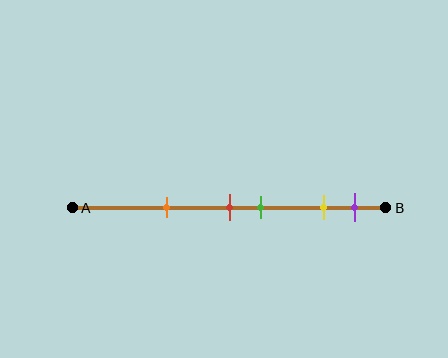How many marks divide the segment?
There are 5 marks dividing the segment.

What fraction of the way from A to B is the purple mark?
The purple mark is approximately 90% (0.9) of the way from A to B.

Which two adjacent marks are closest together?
The red and green marks are the closest adjacent pair.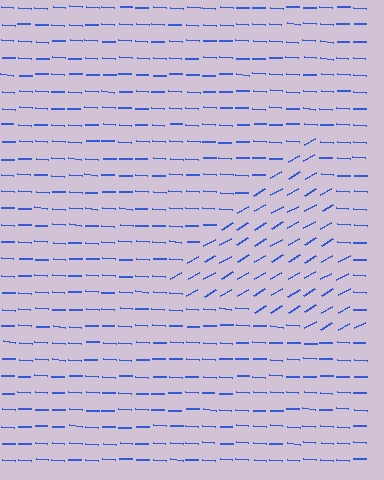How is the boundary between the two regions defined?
The boundary is defined purely by a change in line orientation (approximately 33 degrees difference). All lines are the same color and thickness.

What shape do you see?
I see a triangle.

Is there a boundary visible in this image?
Yes, there is a texture boundary formed by a change in line orientation.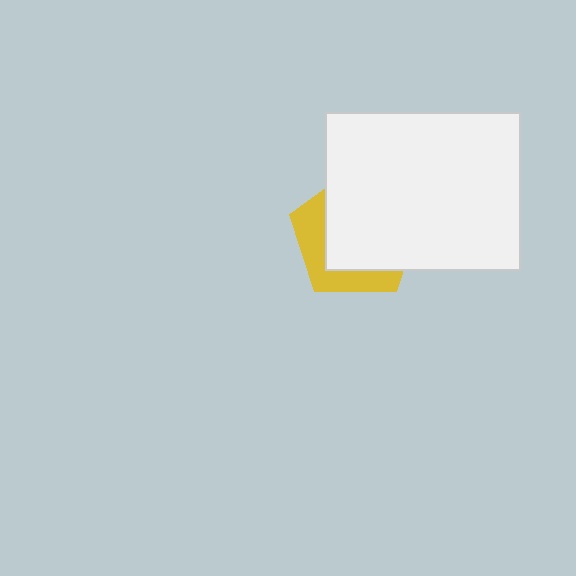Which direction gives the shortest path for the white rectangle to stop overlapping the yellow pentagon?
Moving toward the upper-right gives the shortest separation.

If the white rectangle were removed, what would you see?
You would see the complete yellow pentagon.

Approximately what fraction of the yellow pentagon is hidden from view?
Roughly 67% of the yellow pentagon is hidden behind the white rectangle.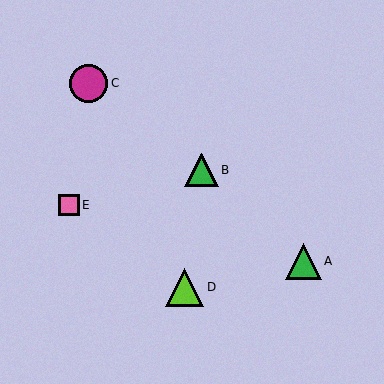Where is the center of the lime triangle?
The center of the lime triangle is at (184, 288).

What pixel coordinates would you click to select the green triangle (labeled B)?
Click at (201, 170) to select the green triangle B.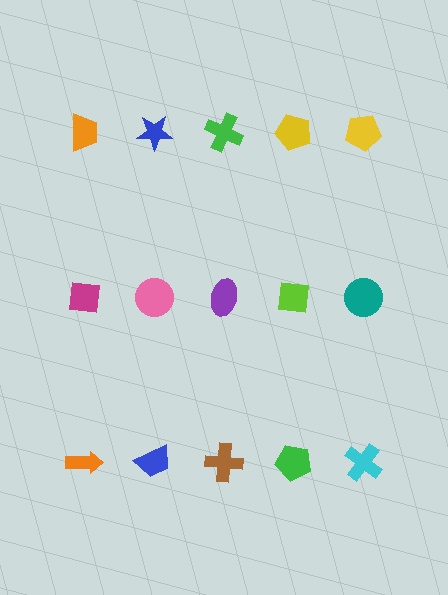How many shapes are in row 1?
5 shapes.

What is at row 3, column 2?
A blue trapezoid.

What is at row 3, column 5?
A cyan cross.